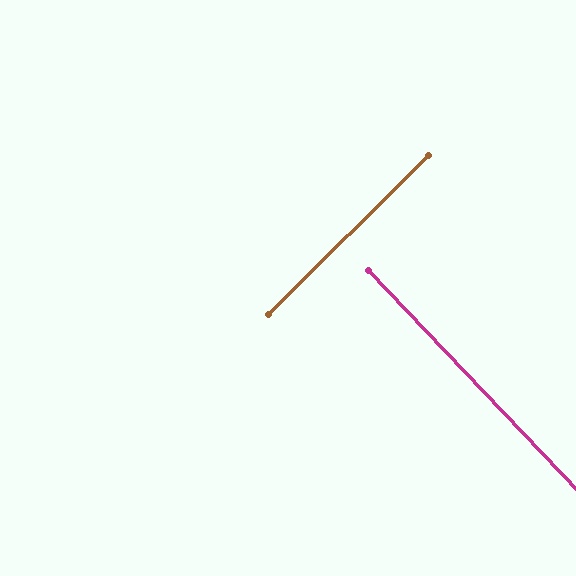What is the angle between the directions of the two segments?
Approximately 89 degrees.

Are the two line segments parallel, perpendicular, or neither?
Perpendicular — they meet at approximately 89°.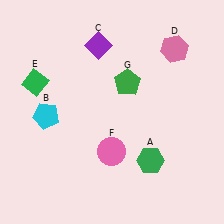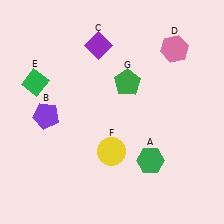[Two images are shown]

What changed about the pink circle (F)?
In Image 1, F is pink. In Image 2, it changed to yellow.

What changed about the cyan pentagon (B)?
In Image 1, B is cyan. In Image 2, it changed to purple.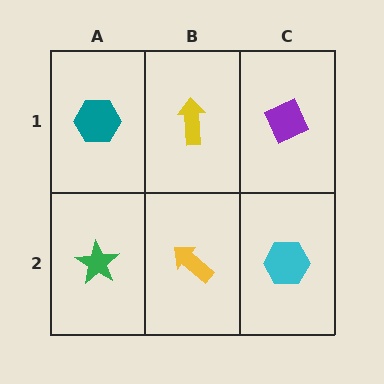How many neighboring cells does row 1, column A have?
2.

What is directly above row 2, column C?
A purple diamond.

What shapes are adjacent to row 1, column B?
A yellow arrow (row 2, column B), a teal hexagon (row 1, column A), a purple diamond (row 1, column C).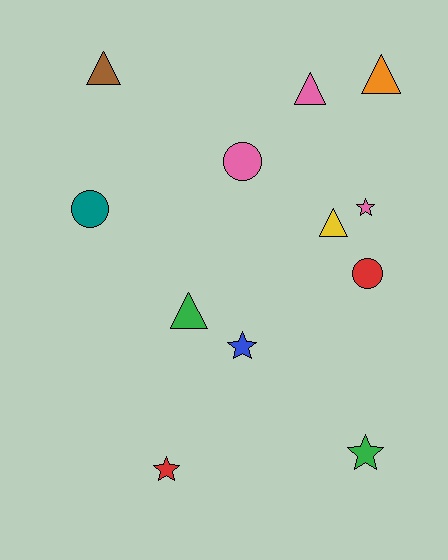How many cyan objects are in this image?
There are no cyan objects.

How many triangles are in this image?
There are 5 triangles.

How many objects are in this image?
There are 12 objects.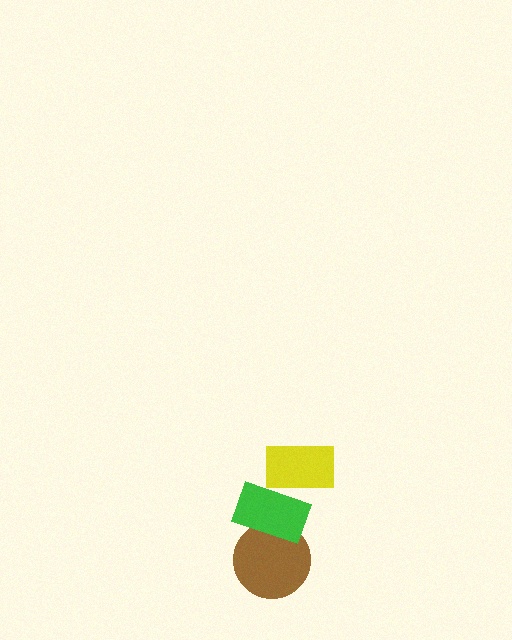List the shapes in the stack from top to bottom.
From top to bottom: the yellow rectangle, the green rectangle, the brown circle.